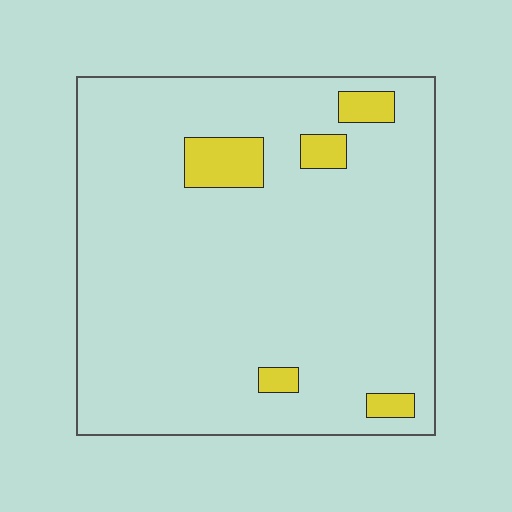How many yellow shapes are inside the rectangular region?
5.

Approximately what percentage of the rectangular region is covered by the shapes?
Approximately 10%.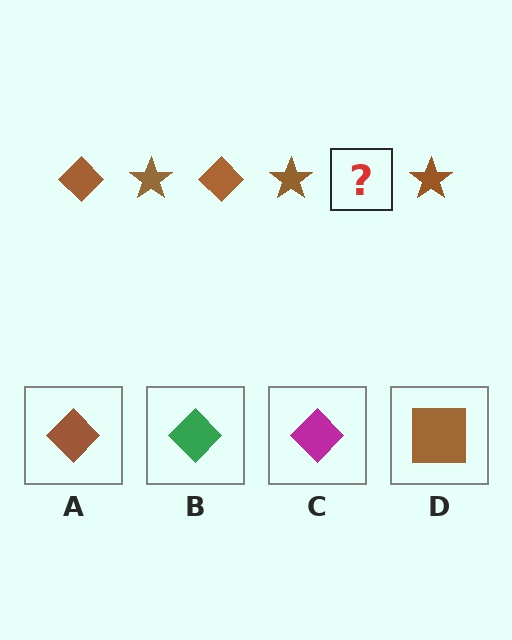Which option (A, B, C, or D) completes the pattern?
A.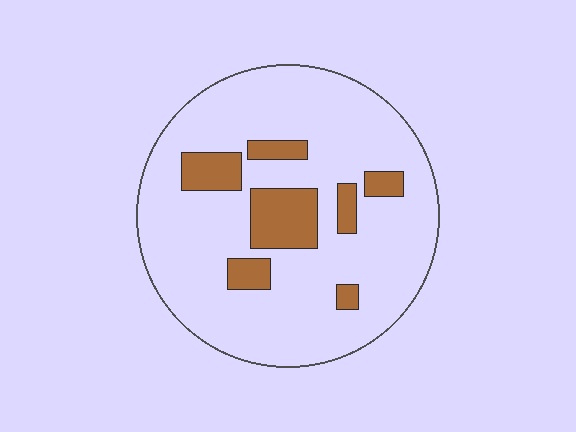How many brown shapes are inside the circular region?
7.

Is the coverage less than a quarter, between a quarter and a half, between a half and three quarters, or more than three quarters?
Less than a quarter.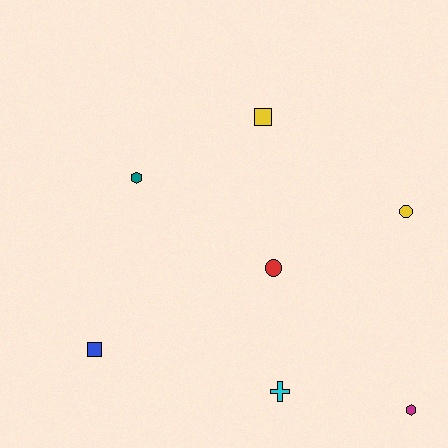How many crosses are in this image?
There is 1 cross.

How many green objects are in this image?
There are no green objects.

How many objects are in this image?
There are 7 objects.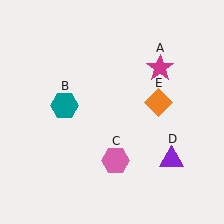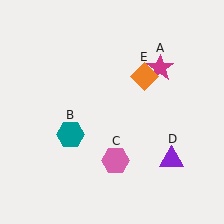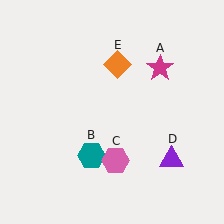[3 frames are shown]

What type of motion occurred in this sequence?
The teal hexagon (object B), orange diamond (object E) rotated counterclockwise around the center of the scene.